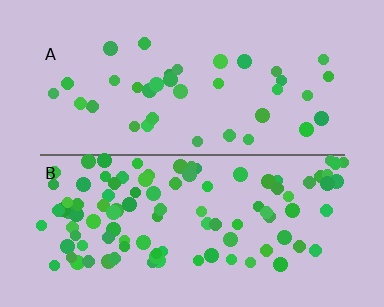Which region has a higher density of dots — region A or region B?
B (the bottom).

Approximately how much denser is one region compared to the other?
Approximately 2.7× — region B over region A.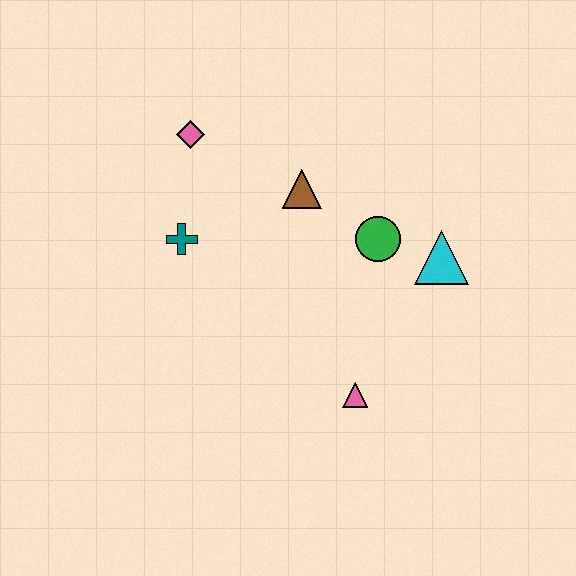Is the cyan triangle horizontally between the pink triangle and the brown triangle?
No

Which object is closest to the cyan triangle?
The green circle is closest to the cyan triangle.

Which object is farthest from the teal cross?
The cyan triangle is farthest from the teal cross.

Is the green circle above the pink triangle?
Yes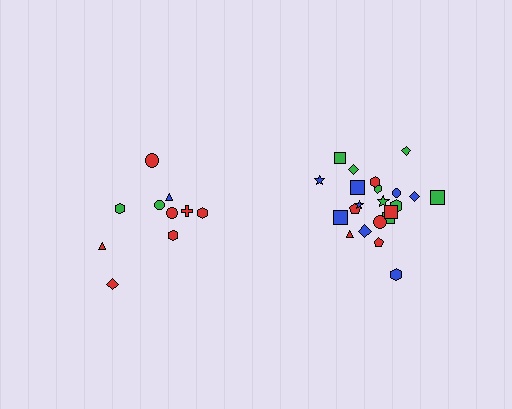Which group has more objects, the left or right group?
The right group.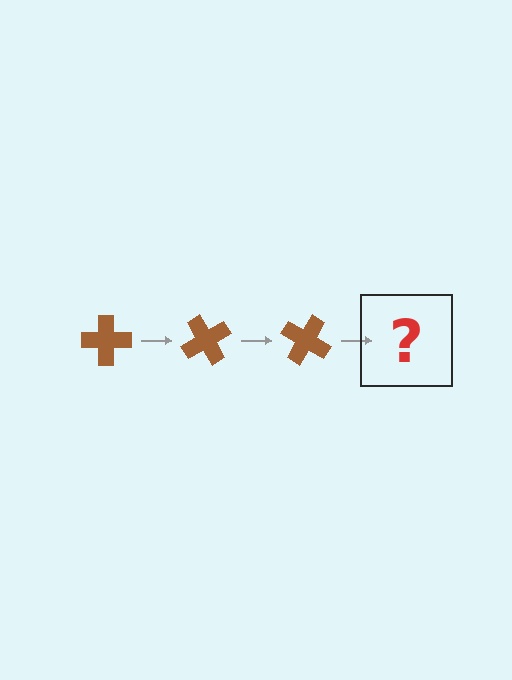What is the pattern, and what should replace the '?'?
The pattern is that the cross rotates 60 degrees each step. The '?' should be a brown cross rotated 180 degrees.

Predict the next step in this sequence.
The next step is a brown cross rotated 180 degrees.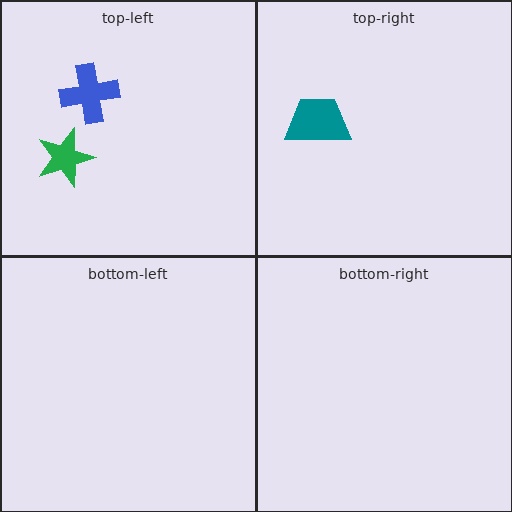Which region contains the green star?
The top-left region.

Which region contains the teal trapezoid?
The top-right region.